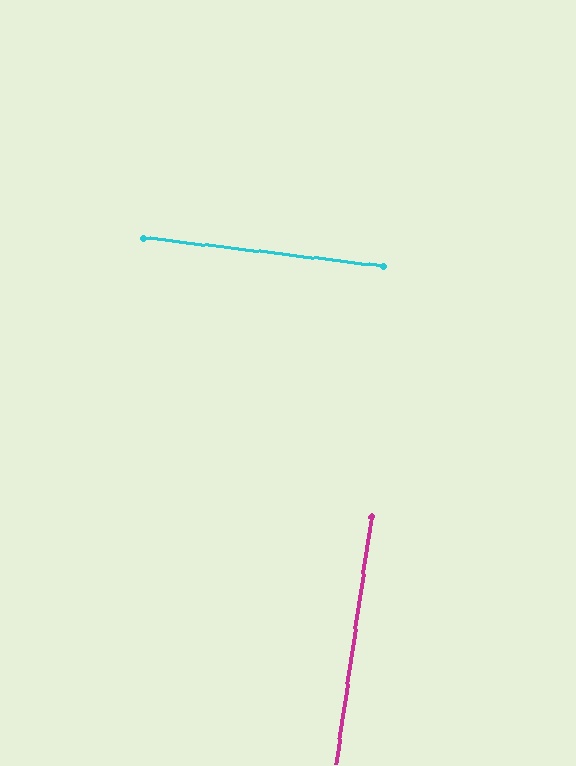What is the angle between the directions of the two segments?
Approximately 89 degrees.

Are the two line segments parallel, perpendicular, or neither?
Perpendicular — they meet at approximately 89°.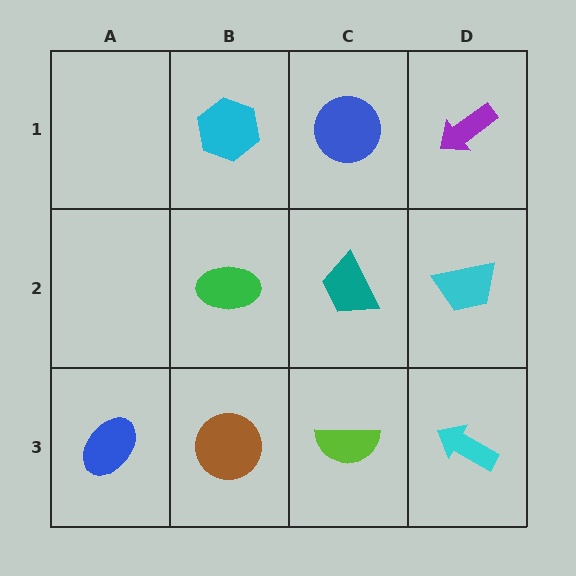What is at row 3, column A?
A blue ellipse.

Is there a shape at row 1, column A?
No, that cell is empty.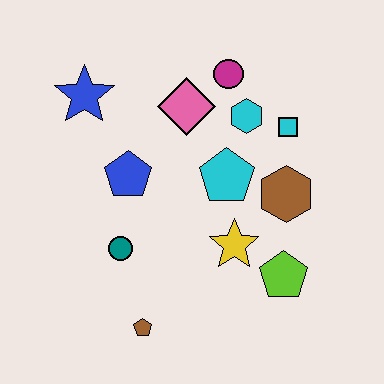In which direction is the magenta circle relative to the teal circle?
The magenta circle is above the teal circle.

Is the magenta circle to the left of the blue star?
No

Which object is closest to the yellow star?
The lime pentagon is closest to the yellow star.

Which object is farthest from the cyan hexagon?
The brown pentagon is farthest from the cyan hexagon.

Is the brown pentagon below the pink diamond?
Yes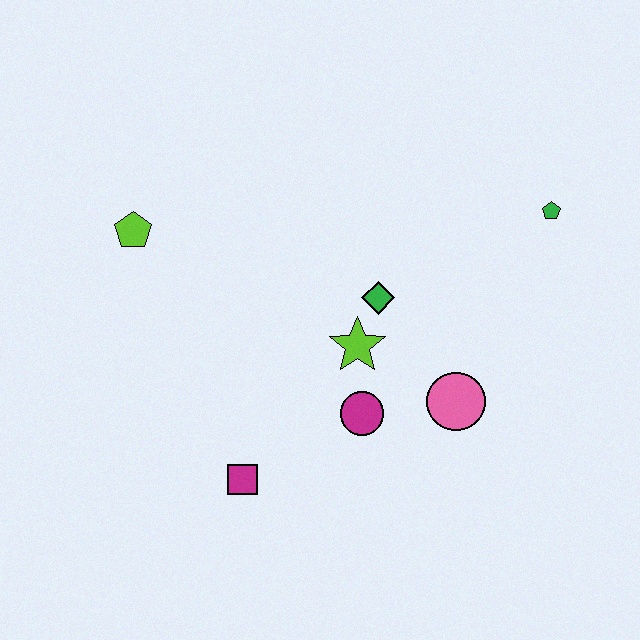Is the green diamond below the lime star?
No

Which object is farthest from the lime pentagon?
The green pentagon is farthest from the lime pentagon.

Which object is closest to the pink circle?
The magenta circle is closest to the pink circle.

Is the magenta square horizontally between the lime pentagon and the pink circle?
Yes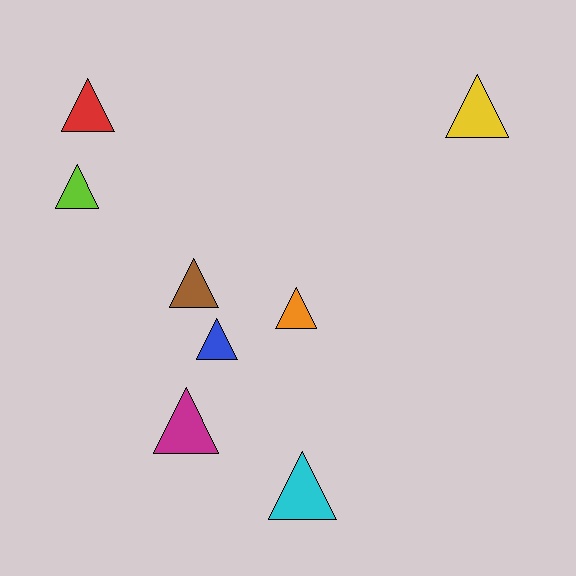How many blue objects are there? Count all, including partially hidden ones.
There is 1 blue object.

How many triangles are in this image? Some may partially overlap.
There are 8 triangles.